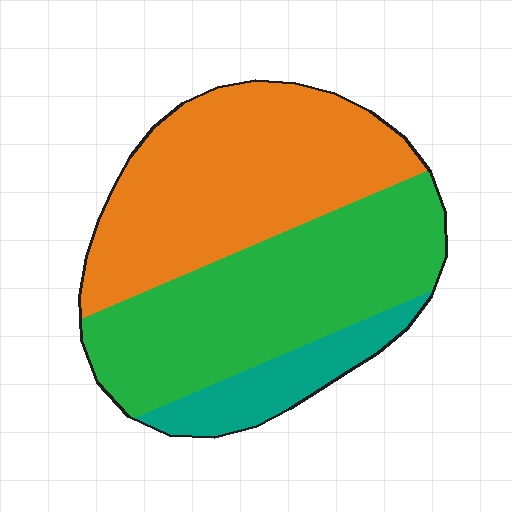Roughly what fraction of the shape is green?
Green covers about 45% of the shape.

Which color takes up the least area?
Teal, at roughly 15%.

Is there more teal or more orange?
Orange.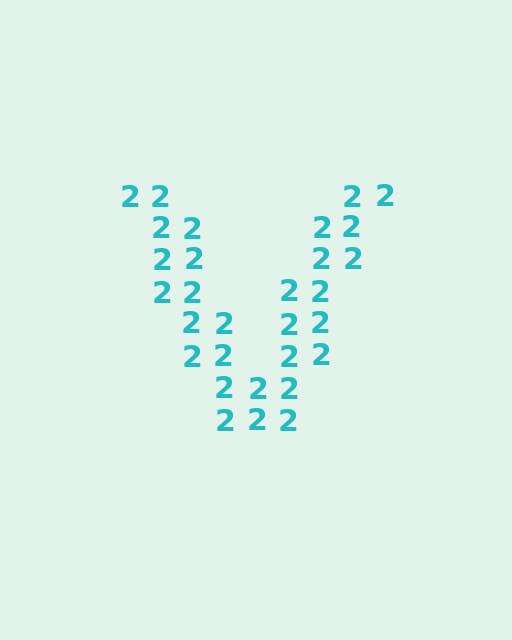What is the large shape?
The large shape is the letter V.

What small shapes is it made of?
It is made of small digit 2's.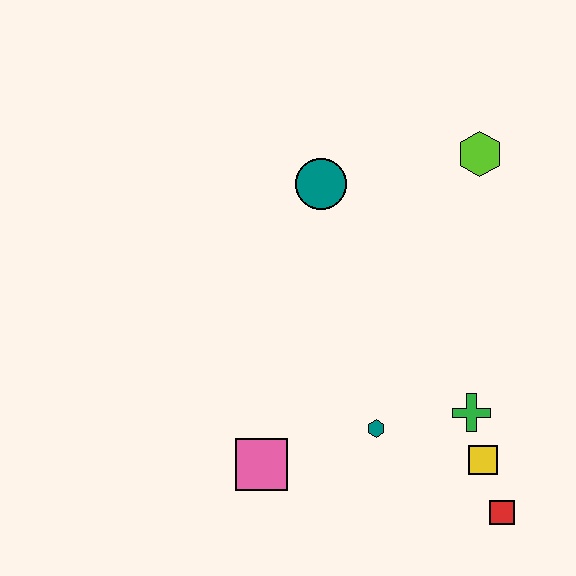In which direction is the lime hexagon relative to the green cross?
The lime hexagon is above the green cross.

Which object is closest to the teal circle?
The lime hexagon is closest to the teal circle.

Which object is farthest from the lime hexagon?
The pink square is farthest from the lime hexagon.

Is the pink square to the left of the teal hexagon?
Yes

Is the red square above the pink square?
No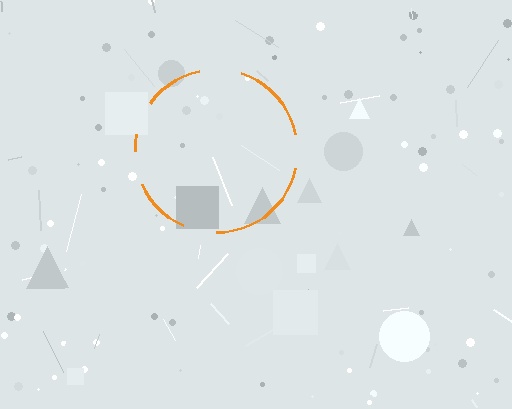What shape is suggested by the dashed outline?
The dashed outline suggests a circle.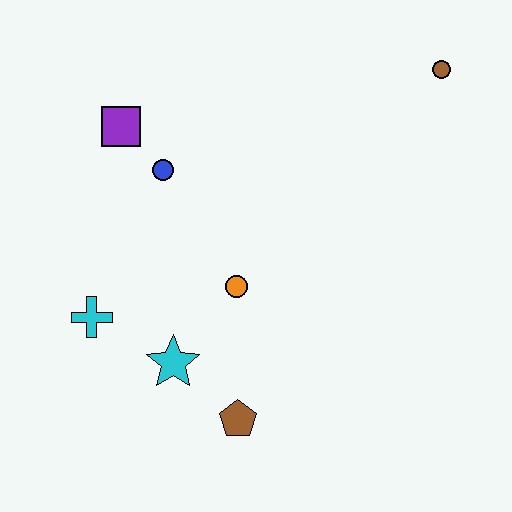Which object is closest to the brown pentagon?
The cyan star is closest to the brown pentagon.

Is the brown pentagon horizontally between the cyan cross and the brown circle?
Yes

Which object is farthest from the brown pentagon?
The brown circle is farthest from the brown pentagon.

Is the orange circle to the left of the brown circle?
Yes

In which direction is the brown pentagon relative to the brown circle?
The brown pentagon is below the brown circle.